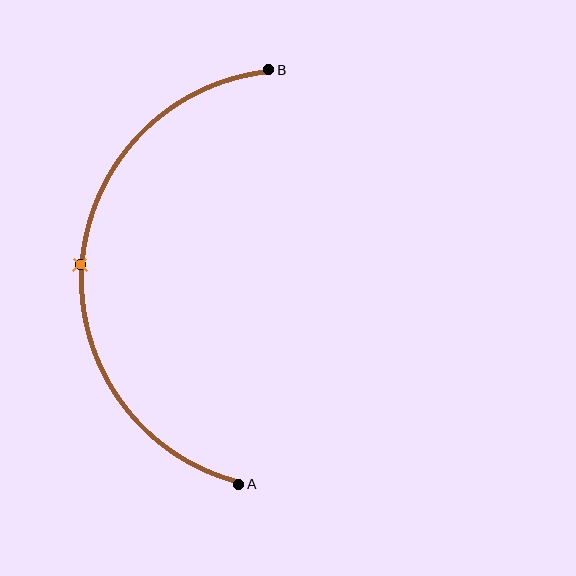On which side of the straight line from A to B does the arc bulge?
The arc bulges to the left of the straight line connecting A and B.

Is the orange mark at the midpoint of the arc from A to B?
Yes. The orange mark lies on the arc at equal arc-length from both A and B — it is the arc midpoint.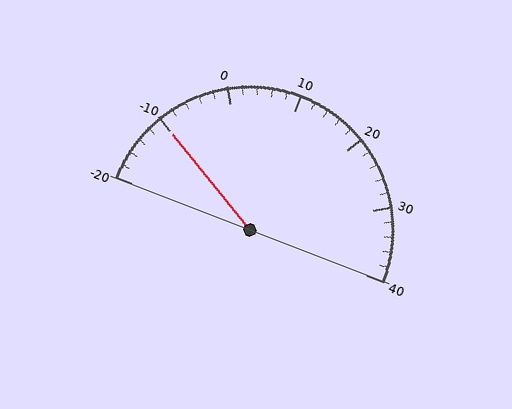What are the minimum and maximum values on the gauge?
The gauge ranges from -20 to 40.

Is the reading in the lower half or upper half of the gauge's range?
The reading is in the lower half of the range (-20 to 40).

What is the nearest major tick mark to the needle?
The nearest major tick mark is -10.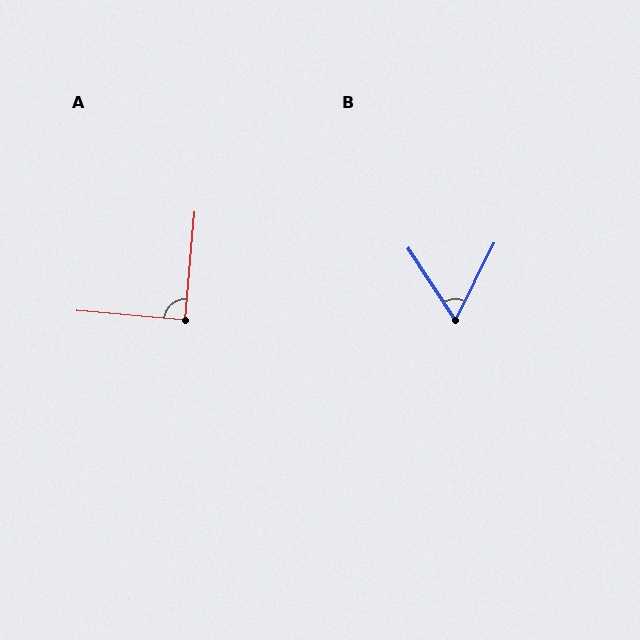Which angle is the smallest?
B, at approximately 60 degrees.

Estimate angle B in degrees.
Approximately 60 degrees.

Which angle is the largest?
A, at approximately 90 degrees.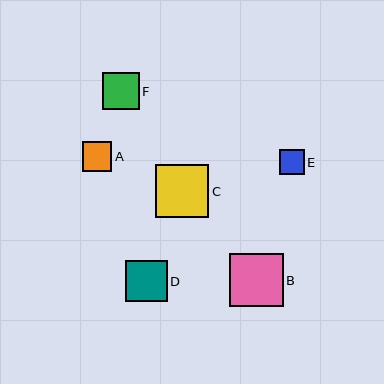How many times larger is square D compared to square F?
Square D is approximately 1.1 times the size of square F.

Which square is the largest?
Square C is the largest with a size of approximately 53 pixels.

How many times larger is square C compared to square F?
Square C is approximately 1.4 times the size of square F.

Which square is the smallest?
Square E is the smallest with a size of approximately 25 pixels.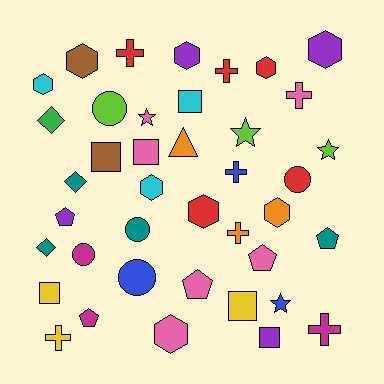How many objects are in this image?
There are 40 objects.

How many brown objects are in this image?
There are 2 brown objects.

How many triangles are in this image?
There is 1 triangle.